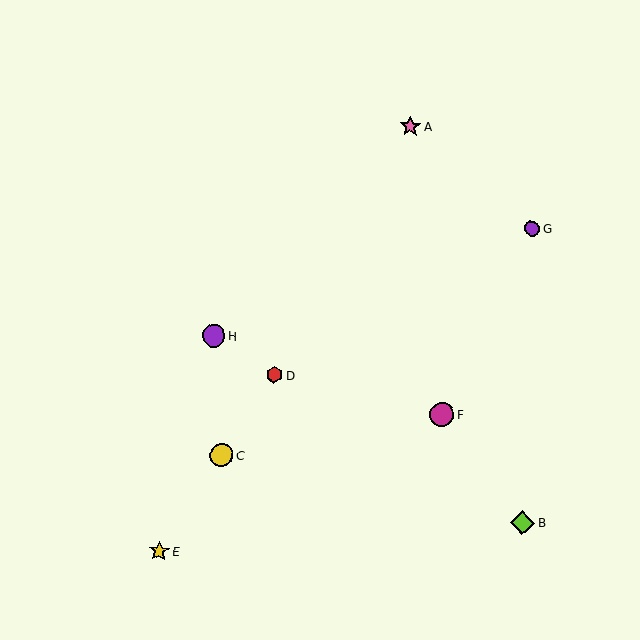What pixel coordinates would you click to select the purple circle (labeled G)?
Click at (532, 229) to select the purple circle G.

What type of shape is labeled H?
Shape H is a purple circle.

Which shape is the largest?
The lime diamond (labeled B) is the largest.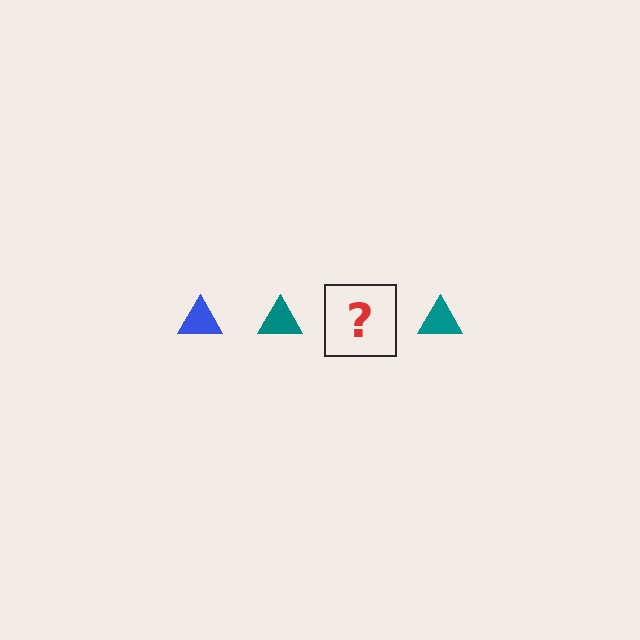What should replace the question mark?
The question mark should be replaced with a blue triangle.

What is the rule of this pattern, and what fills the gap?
The rule is that the pattern cycles through blue, teal triangles. The gap should be filled with a blue triangle.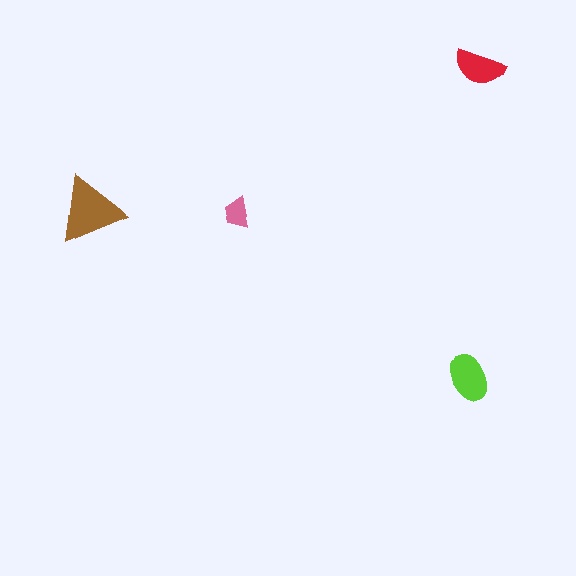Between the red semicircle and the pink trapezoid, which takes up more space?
The red semicircle.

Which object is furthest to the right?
The red semicircle is rightmost.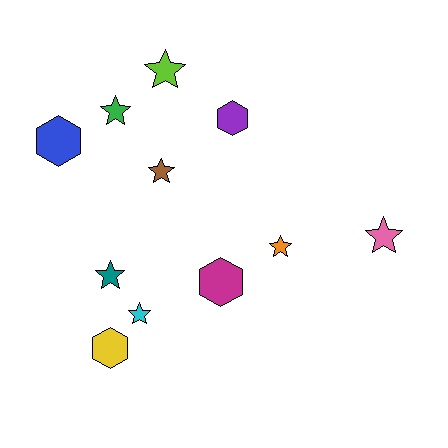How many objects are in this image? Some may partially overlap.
There are 11 objects.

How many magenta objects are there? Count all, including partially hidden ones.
There is 1 magenta object.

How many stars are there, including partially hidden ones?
There are 7 stars.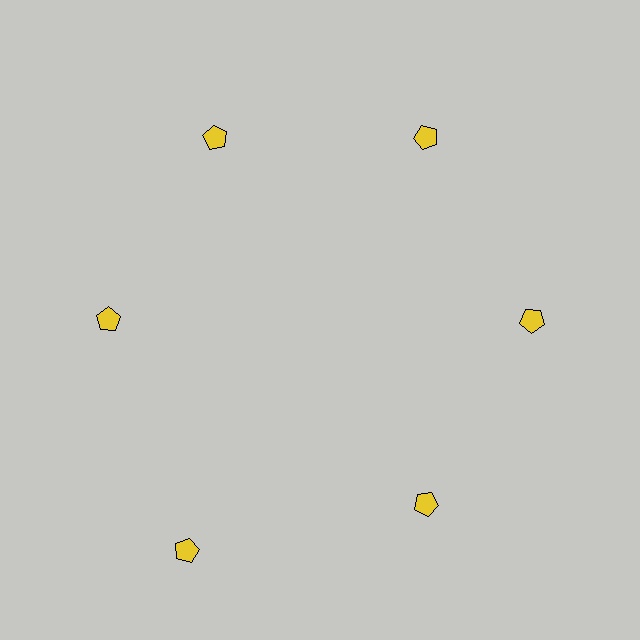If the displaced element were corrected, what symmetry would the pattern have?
It would have 6-fold rotational symmetry — the pattern would map onto itself every 60 degrees.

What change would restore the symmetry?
The symmetry would be restored by moving it inward, back onto the ring so that all 6 pentagons sit at equal angles and equal distance from the center.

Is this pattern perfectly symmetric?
No. The 6 yellow pentagons are arranged in a ring, but one element near the 7 o'clock position is pushed outward from the center, breaking the 6-fold rotational symmetry.